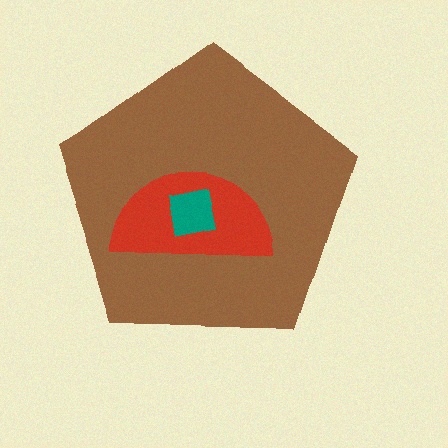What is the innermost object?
The teal square.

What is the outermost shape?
The brown pentagon.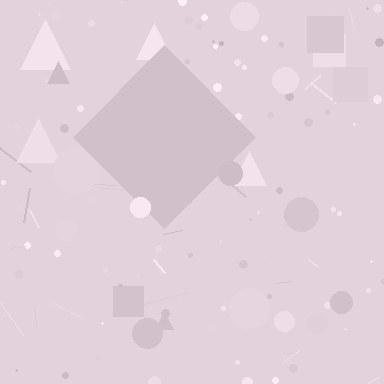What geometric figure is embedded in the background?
A diamond is embedded in the background.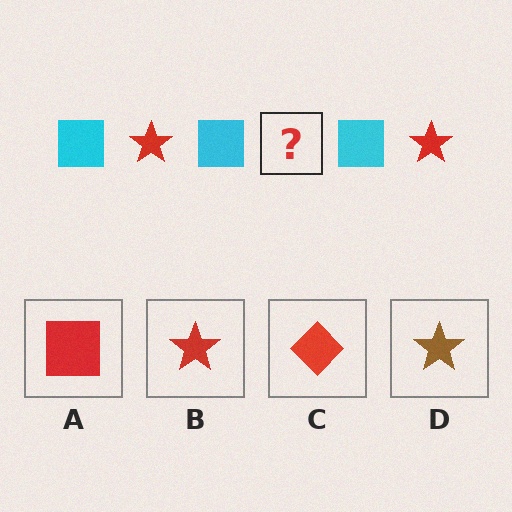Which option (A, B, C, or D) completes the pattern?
B.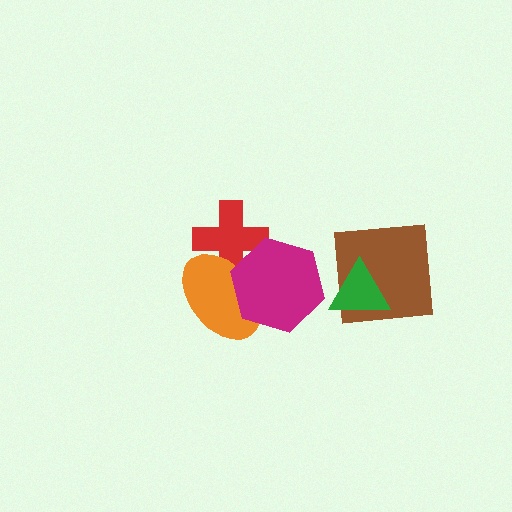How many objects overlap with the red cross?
2 objects overlap with the red cross.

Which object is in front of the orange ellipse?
The magenta hexagon is in front of the orange ellipse.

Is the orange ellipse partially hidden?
Yes, it is partially covered by another shape.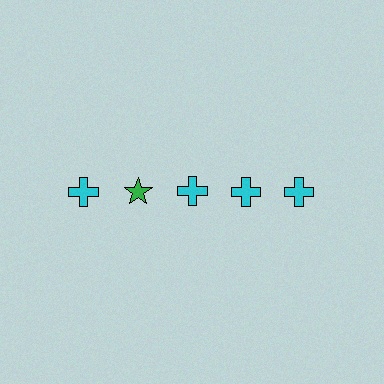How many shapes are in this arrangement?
There are 5 shapes arranged in a grid pattern.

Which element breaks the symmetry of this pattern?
The green star in the top row, second from left column breaks the symmetry. All other shapes are cyan crosses.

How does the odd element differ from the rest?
It differs in both color (green instead of cyan) and shape (star instead of cross).